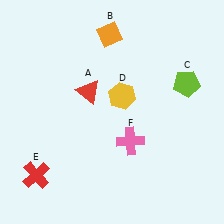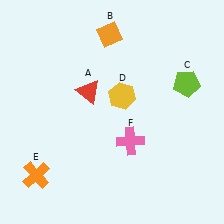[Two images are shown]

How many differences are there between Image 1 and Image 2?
There is 1 difference between the two images.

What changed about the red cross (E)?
In Image 1, E is red. In Image 2, it changed to orange.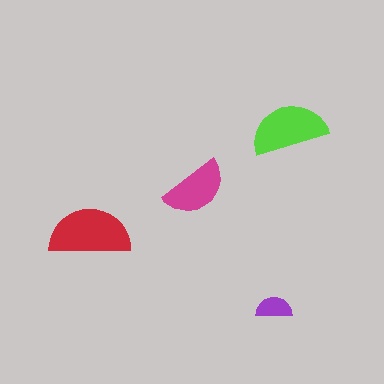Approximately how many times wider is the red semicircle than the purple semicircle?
About 2 times wider.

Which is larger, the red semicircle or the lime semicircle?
The red one.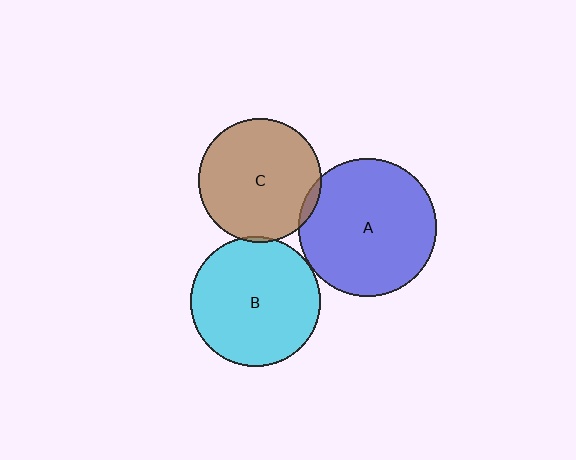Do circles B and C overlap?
Yes.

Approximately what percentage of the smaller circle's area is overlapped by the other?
Approximately 5%.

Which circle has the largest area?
Circle A (blue).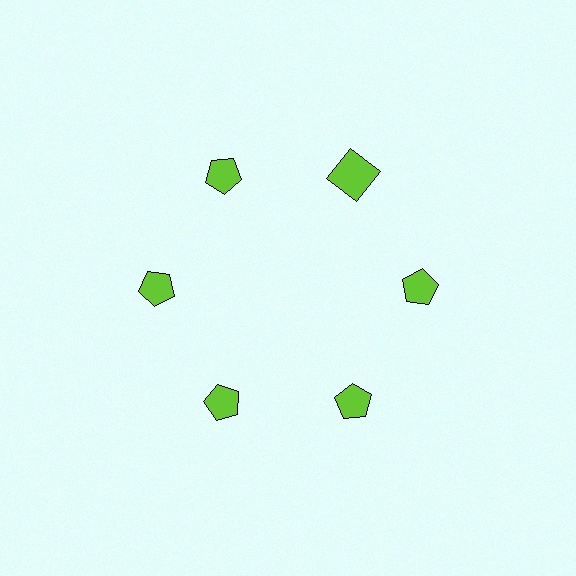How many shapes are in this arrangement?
There are 6 shapes arranged in a ring pattern.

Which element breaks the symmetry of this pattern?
The lime square at roughly the 1 o'clock position breaks the symmetry. All other shapes are lime pentagons.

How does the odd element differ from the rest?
It has a different shape: square instead of pentagon.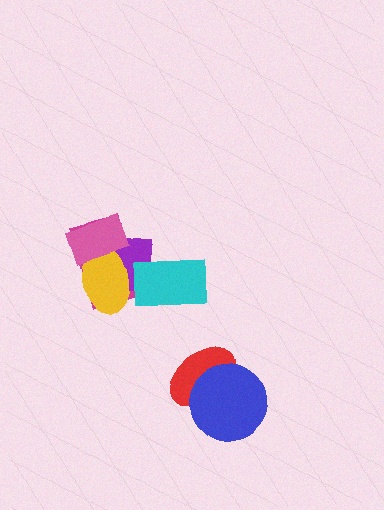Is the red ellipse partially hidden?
Yes, it is partially covered by another shape.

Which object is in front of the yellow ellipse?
The pink rectangle is in front of the yellow ellipse.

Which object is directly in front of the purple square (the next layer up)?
The yellow ellipse is directly in front of the purple square.